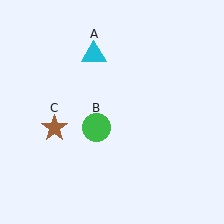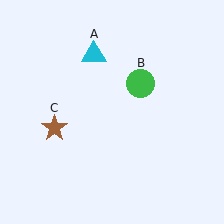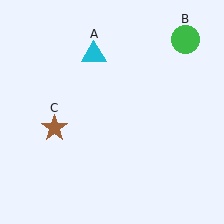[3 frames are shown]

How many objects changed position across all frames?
1 object changed position: green circle (object B).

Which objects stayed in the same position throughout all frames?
Cyan triangle (object A) and brown star (object C) remained stationary.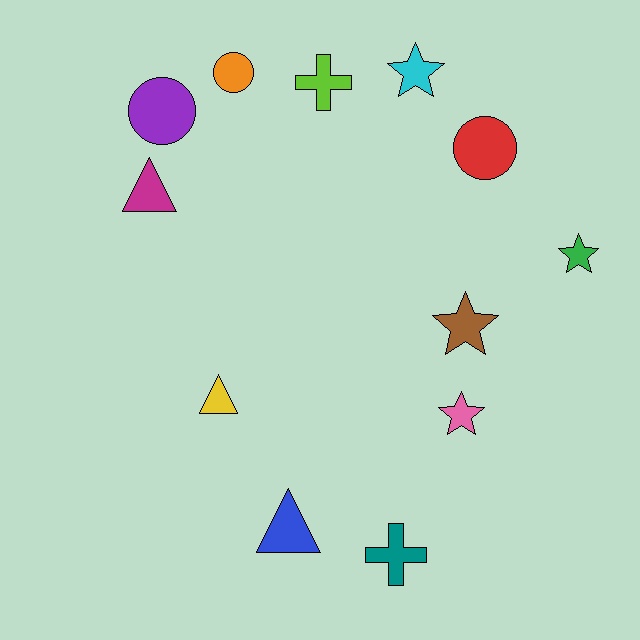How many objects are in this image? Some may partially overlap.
There are 12 objects.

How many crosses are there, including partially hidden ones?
There are 2 crosses.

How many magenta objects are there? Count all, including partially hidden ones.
There is 1 magenta object.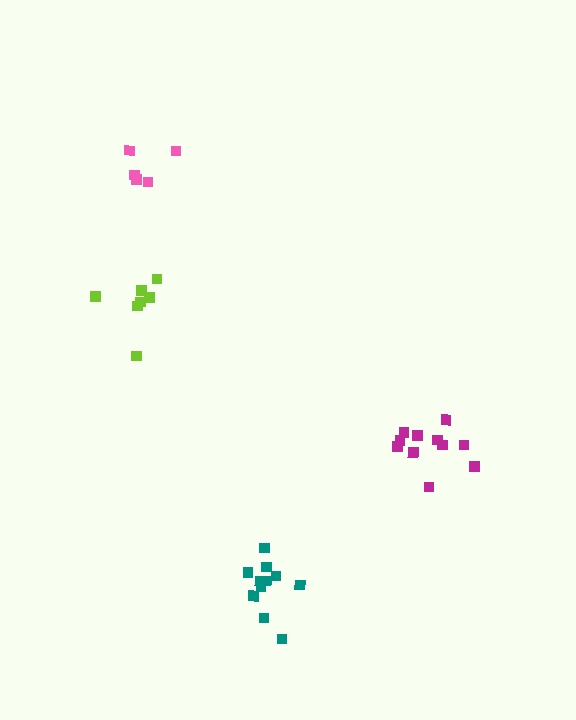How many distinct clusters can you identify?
There are 4 distinct clusters.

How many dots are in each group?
Group 1: 11 dots, Group 2: 11 dots, Group 3: 7 dots, Group 4: 5 dots (34 total).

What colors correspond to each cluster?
The clusters are colored: teal, magenta, lime, pink.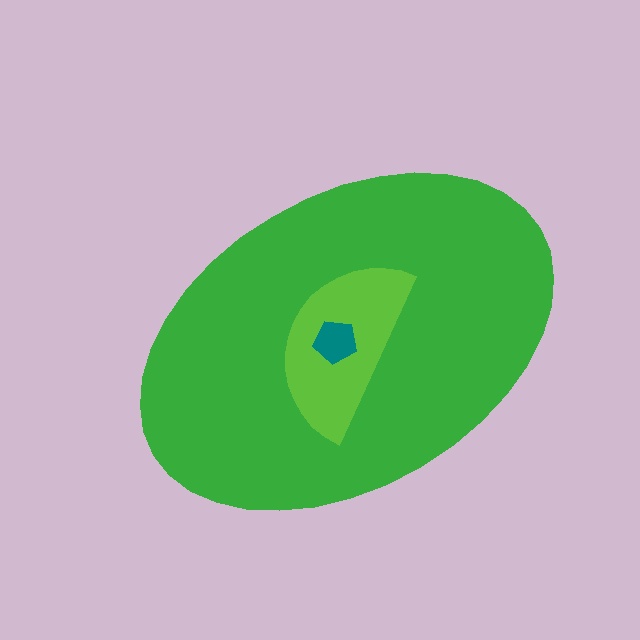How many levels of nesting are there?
3.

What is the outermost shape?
The green ellipse.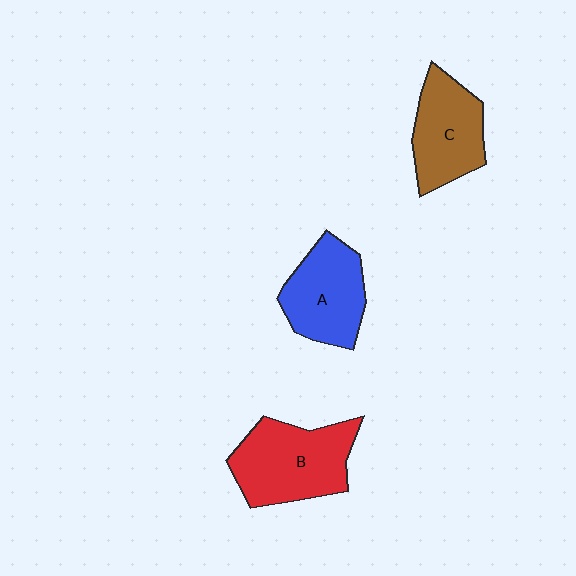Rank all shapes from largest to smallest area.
From largest to smallest: B (red), A (blue), C (brown).